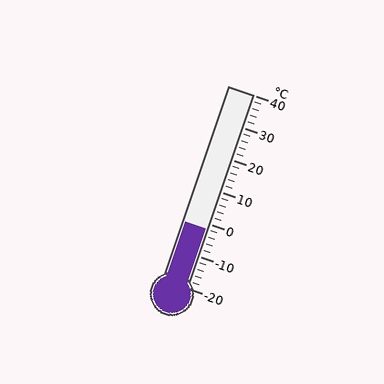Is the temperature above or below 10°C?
The temperature is below 10°C.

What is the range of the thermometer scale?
The thermometer scale ranges from -20°C to 40°C.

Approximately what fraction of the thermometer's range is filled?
The thermometer is filled to approximately 30% of its range.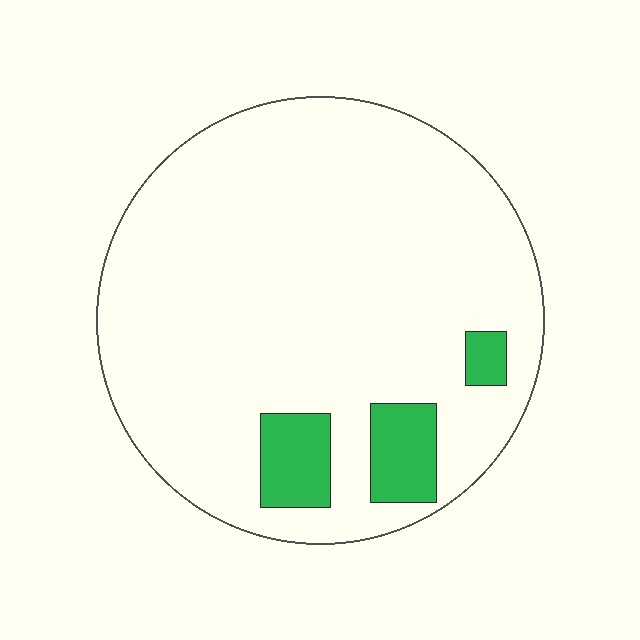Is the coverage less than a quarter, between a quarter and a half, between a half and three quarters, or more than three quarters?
Less than a quarter.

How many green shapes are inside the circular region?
3.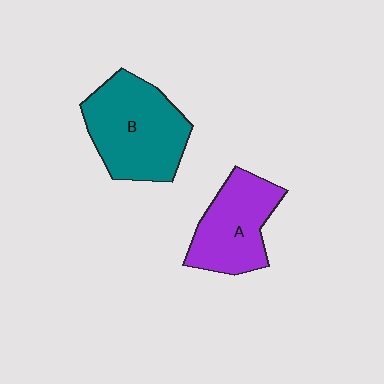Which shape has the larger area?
Shape B (teal).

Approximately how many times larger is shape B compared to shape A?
Approximately 1.3 times.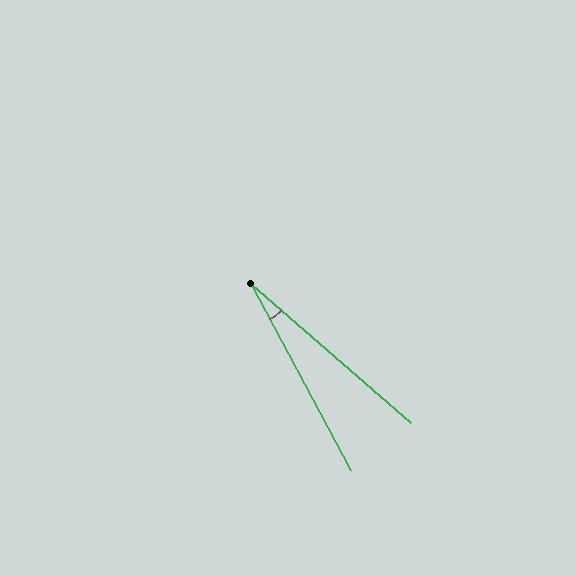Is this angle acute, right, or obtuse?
It is acute.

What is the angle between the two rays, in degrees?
Approximately 21 degrees.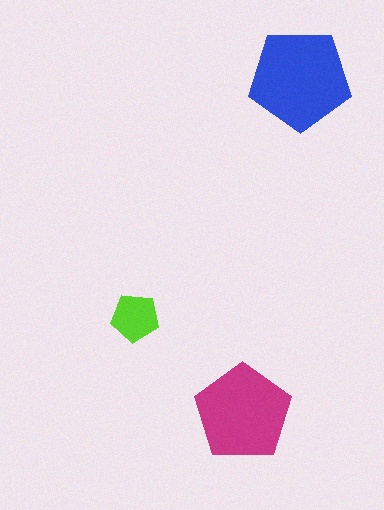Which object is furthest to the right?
The blue pentagon is rightmost.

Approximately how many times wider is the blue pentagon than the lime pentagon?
About 2 times wider.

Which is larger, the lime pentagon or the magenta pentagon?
The magenta one.